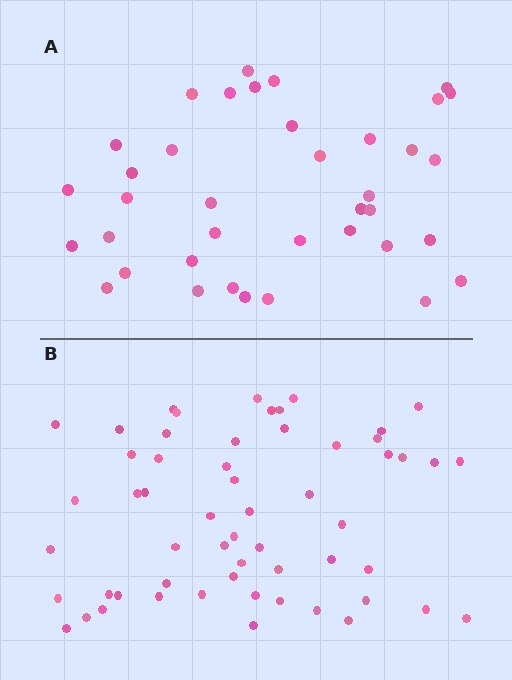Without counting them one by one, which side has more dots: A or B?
Region B (the bottom region) has more dots.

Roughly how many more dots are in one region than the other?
Region B has approximately 20 more dots than region A.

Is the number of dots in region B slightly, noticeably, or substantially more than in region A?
Region B has substantially more. The ratio is roughly 1.5 to 1.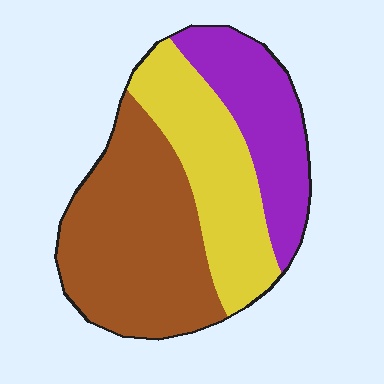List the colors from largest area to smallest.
From largest to smallest: brown, yellow, purple.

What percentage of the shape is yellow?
Yellow covers roughly 30% of the shape.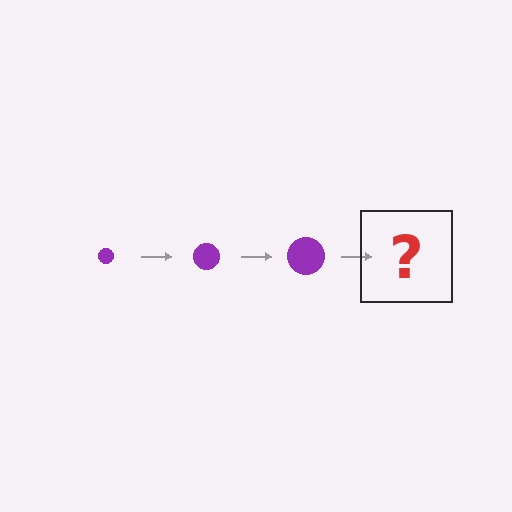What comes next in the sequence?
The next element should be a purple circle, larger than the previous one.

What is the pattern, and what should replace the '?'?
The pattern is that the circle gets progressively larger each step. The '?' should be a purple circle, larger than the previous one.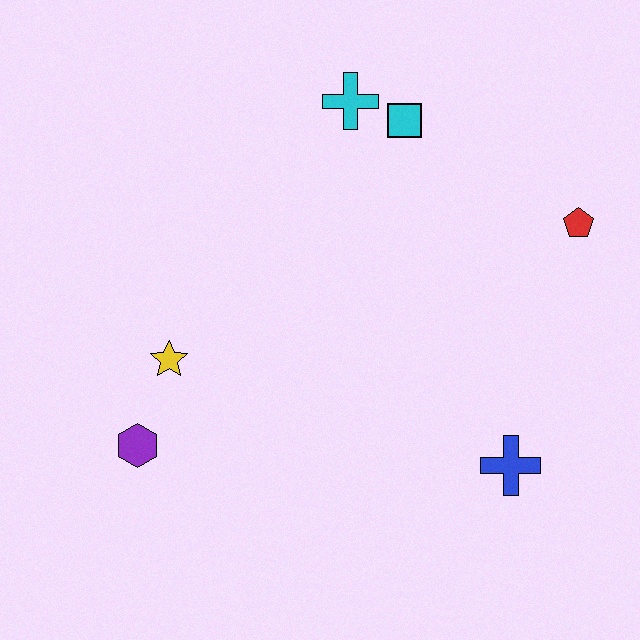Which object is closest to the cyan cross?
The cyan square is closest to the cyan cross.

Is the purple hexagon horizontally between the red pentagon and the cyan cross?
No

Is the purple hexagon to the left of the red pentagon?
Yes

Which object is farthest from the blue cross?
The cyan cross is farthest from the blue cross.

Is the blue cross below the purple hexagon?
Yes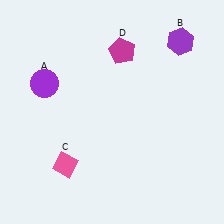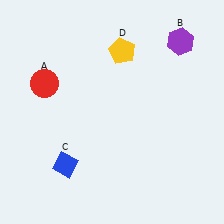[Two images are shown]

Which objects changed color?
A changed from purple to red. C changed from pink to blue. D changed from magenta to yellow.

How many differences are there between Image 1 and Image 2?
There are 3 differences between the two images.